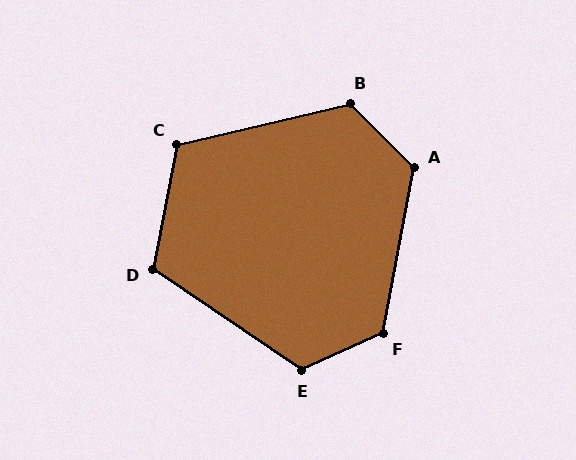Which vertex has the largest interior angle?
F, at approximately 125 degrees.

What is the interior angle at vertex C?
Approximately 114 degrees (obtuse).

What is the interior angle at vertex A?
Approximately 125 degrees (obtuse).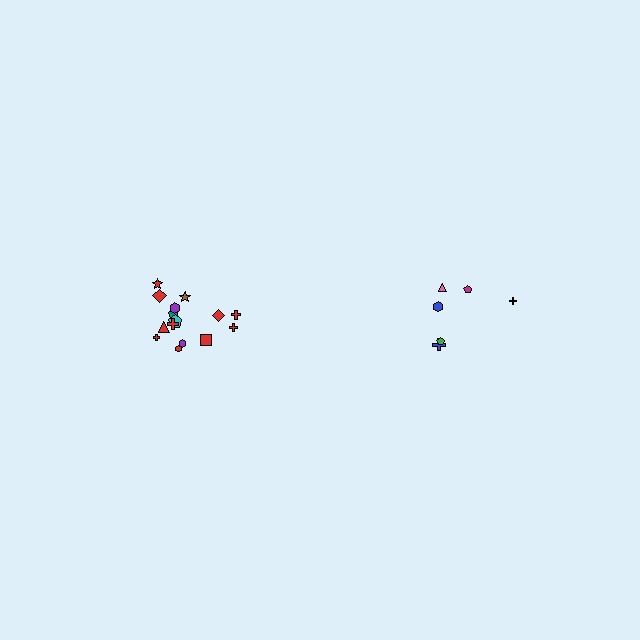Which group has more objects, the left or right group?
The left group.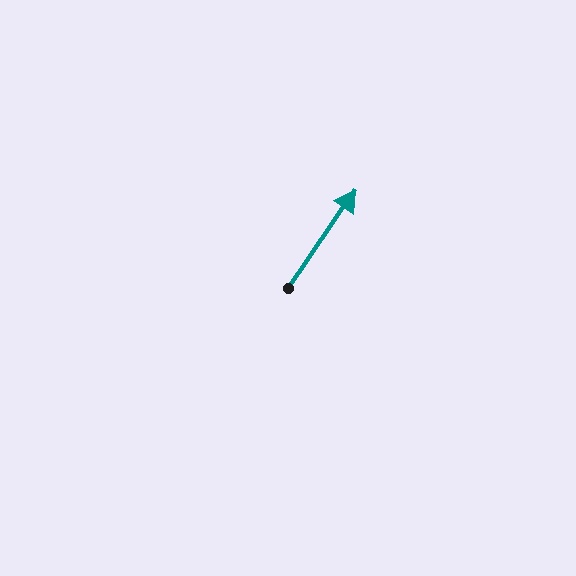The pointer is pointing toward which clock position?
Roughly 1 o'clock.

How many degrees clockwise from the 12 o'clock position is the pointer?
Approximately 34 degrees.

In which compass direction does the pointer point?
Northeast.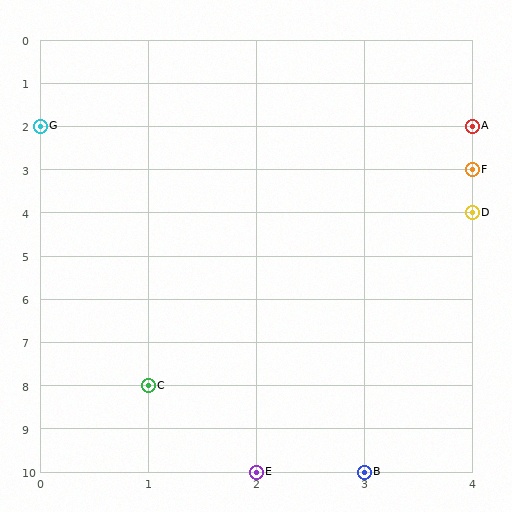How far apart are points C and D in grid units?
Points C and D are 3 columns and 4 rows apart (about 5.0 grid units diagonally).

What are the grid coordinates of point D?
Point D is at grid coordinates (4, 4).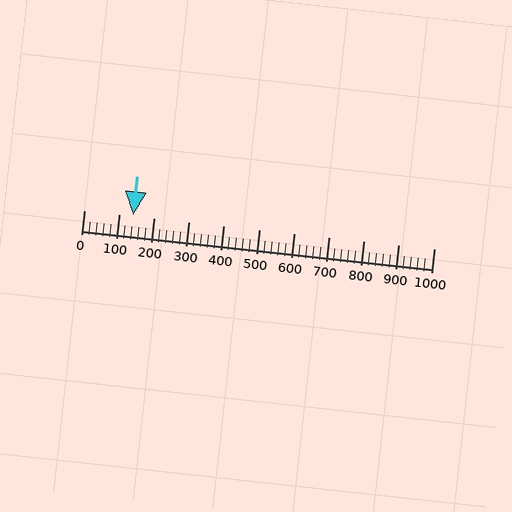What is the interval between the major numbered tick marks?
The major tick marks are spaced 100 units apart.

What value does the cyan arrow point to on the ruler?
The cyan arrow points to approximately 140.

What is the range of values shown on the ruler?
The ruler shows values from 0 to 1000.